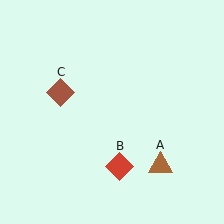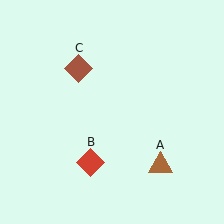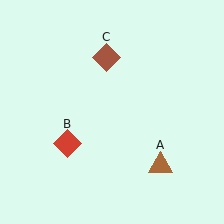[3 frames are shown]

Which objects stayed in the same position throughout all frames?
Brown triangle (object A) remained stationary.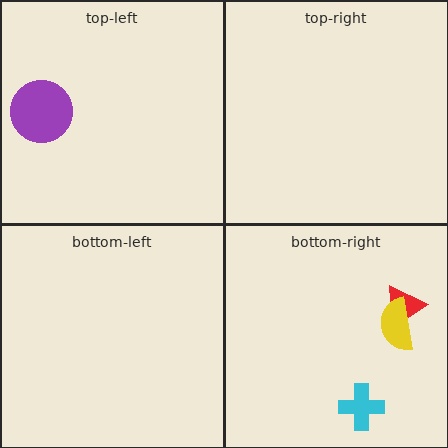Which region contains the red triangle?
The bottom-right region.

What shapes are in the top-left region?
The purple circle.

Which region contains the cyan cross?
The bottom-right region.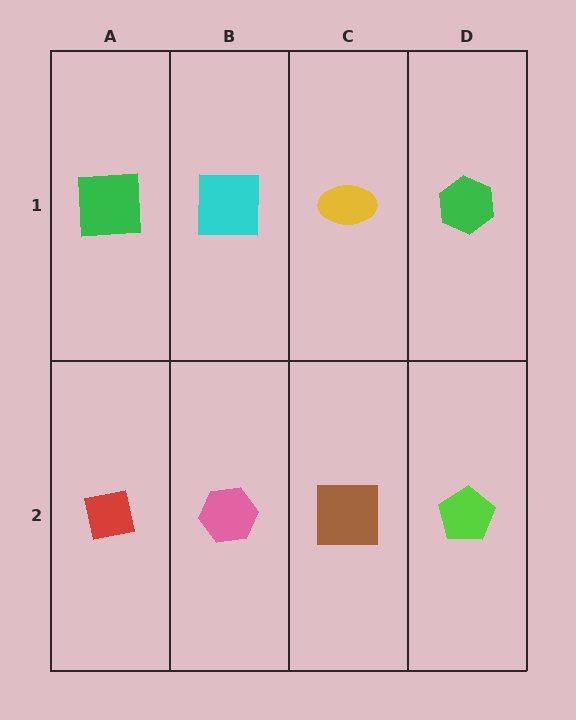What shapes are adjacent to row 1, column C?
A brown square (row 2, column C), a cyan square (row 1, column B), a green hexagon (row 1, column D).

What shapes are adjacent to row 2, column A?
A green square (row 1, column A), a pink hexagon (row 2, column B).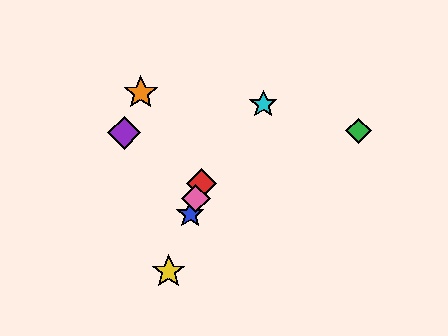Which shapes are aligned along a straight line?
The red diamond, the blue star, the yellow star, the pink diamond are aligned along a straight line.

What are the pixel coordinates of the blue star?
The blue star is at (190, 214).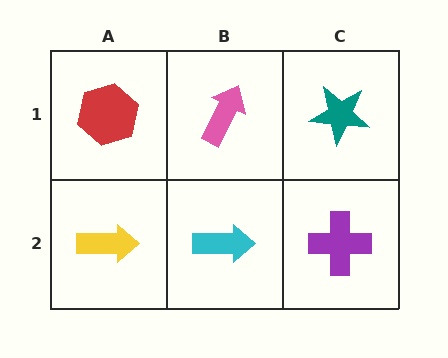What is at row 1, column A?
A red hexagon.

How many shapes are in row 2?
3 shapes.